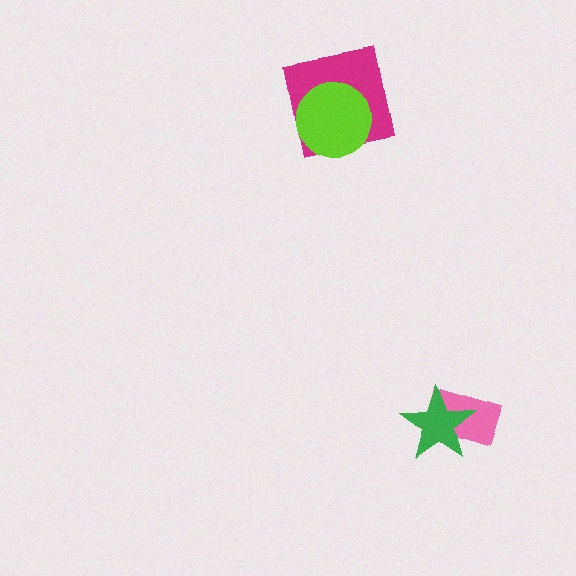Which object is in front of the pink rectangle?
The green star is in front of the pink rectangle.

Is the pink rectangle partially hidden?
Yes, it is partially covered by another shape.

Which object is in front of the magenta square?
The lime circle is in front of the magenta square.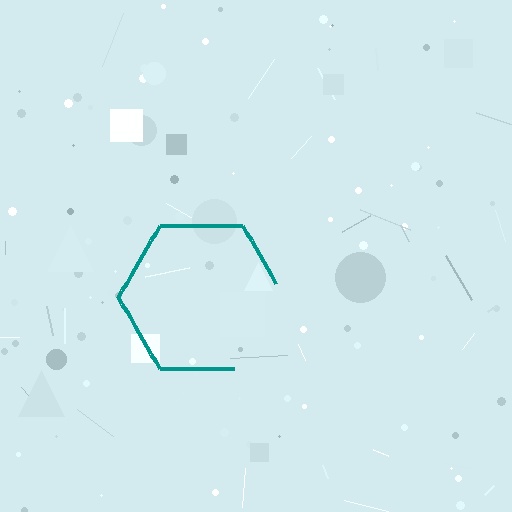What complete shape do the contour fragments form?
The contour fragments form a hexagon.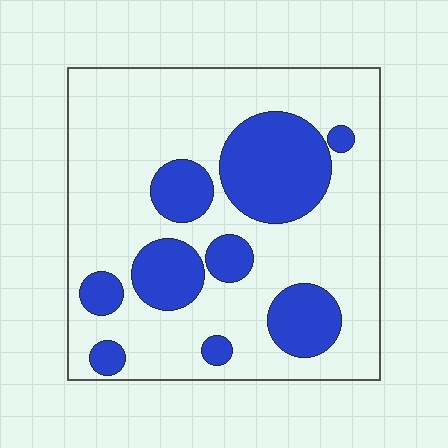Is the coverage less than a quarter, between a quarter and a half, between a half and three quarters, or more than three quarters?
Between a quarter and a half.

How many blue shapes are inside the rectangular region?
9.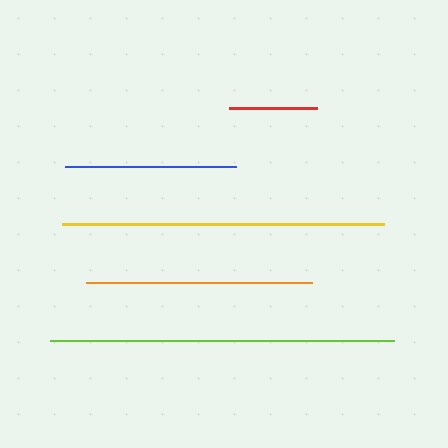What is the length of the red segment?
The red segment is approximately 88 pixels long.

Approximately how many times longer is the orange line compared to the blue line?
The orange line is approximately 1.3 times the length of the blue line.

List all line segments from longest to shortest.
From longest to shortest: lime, yellow, orange, blue, red.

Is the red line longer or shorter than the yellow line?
The yellow line is longer than the red line.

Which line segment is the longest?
The lime line is the longest at approximately 344 pixels.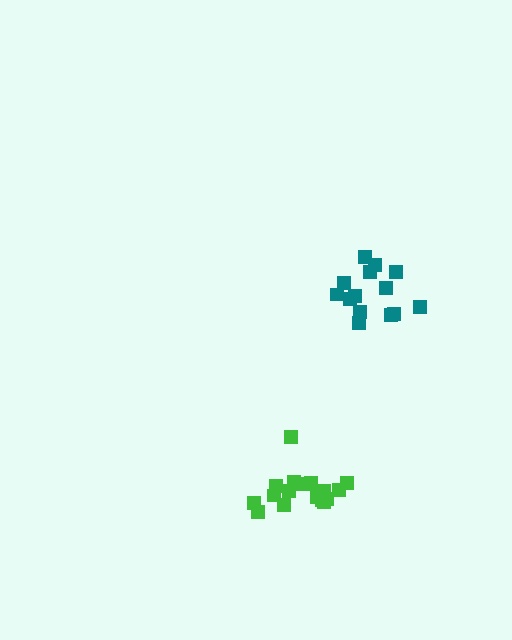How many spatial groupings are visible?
There are 2 spatial groupings.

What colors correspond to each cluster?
The clusters are colored: green, teal.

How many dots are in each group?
Group 1: 17 dots, Group 2: 14 dots (31 total).